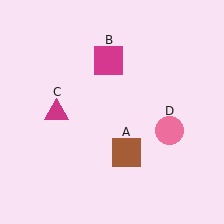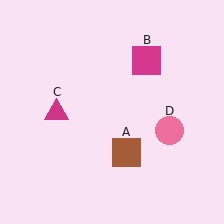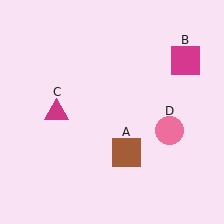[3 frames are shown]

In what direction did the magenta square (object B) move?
The magenta square (object B) moved right.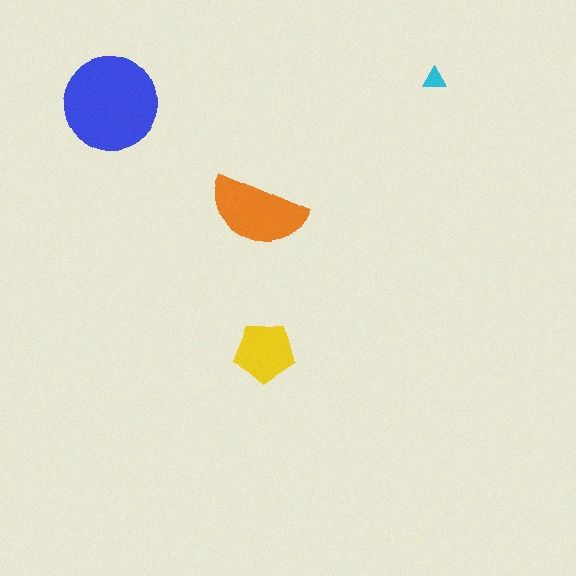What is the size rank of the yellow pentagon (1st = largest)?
3rd.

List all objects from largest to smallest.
The blue circle, the orange semicircle, the yellow pentagon, the cyan triangle.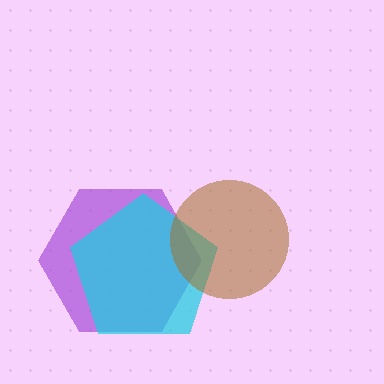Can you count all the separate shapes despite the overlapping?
Yes, there are 3 separate shapes.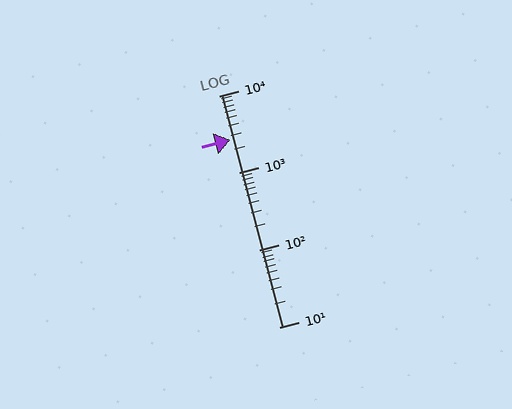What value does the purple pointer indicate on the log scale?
The pointer indicates approximately 2700.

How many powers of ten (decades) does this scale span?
The scale spans 3 decades, from 10 to 10000.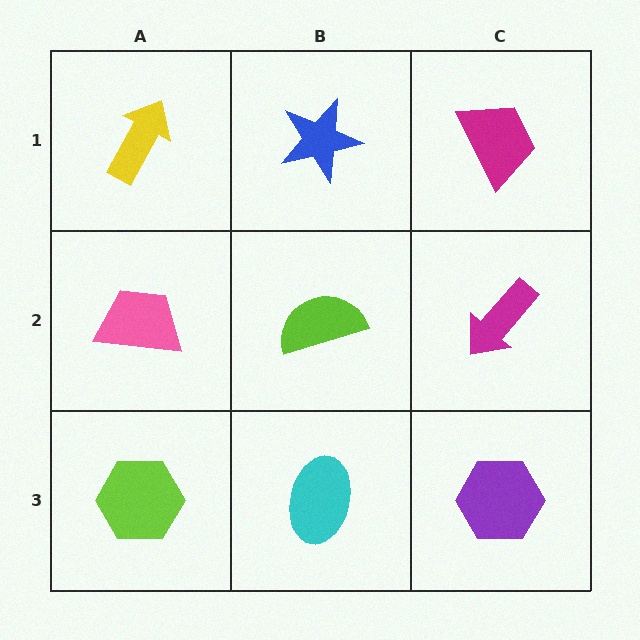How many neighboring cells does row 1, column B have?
3.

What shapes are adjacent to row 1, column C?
A magenta arrow (row 2, column C), a blue star (row 1, column B).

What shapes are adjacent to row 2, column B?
A blue star (row 1, column B), a cyan ellipse (row 3, column B), a pink trapezoid (row 2, column A), a magenta arrow (row 2, column C).